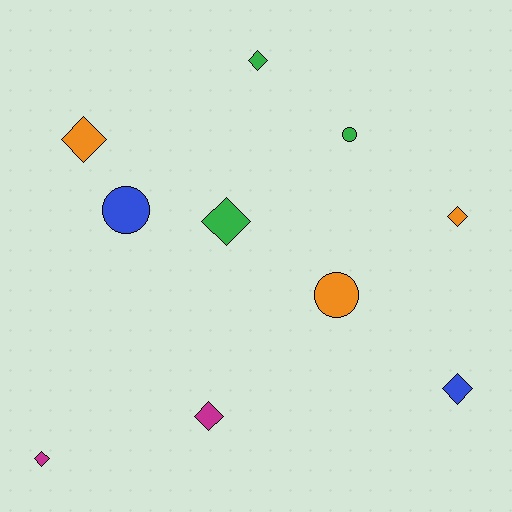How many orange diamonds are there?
There are 2 orange diamonds.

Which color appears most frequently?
Green, with 3 objects.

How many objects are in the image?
There are 10 objects.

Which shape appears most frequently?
Diamond, with 7 objects.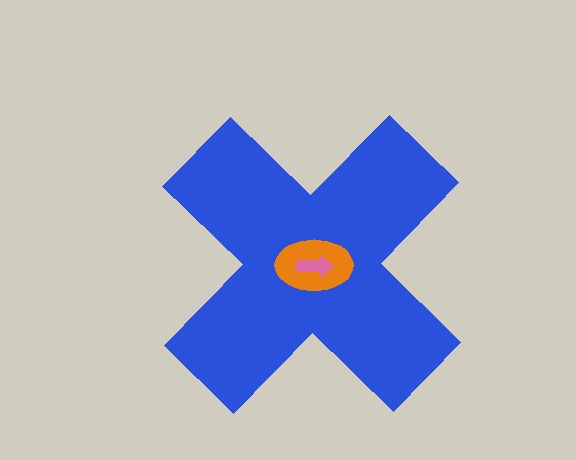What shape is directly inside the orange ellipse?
The pink arrow.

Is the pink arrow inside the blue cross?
Yes.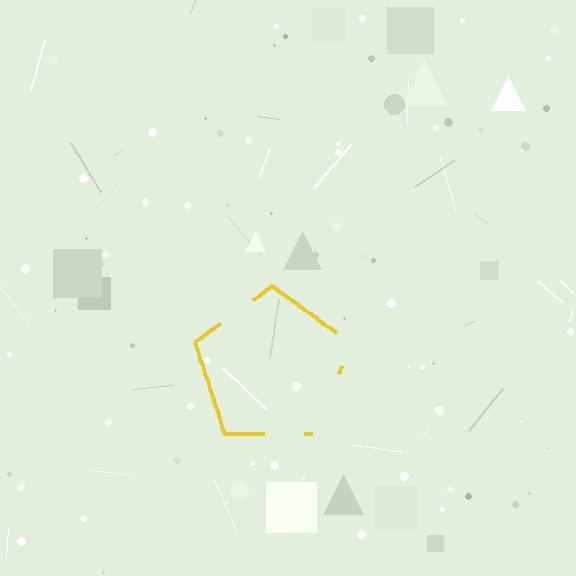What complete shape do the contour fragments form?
The contour fragments form a pentagon.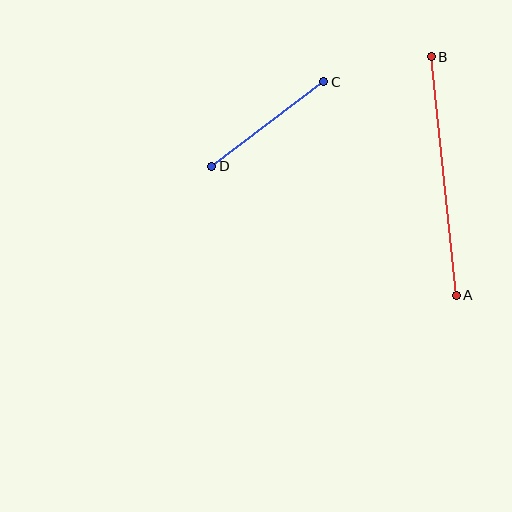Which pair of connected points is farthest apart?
Points A and B are farthest apart.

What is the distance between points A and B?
The distance is approximately 240 pixels.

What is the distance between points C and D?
The distance is approximately 140 pixels.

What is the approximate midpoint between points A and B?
The midpoint is at approximately (444, 176) pixels.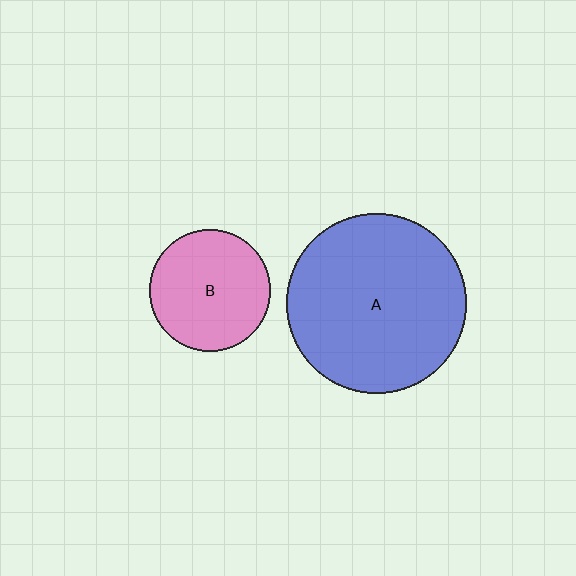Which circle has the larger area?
Circle A (blue).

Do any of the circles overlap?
No, none of the circles overlap.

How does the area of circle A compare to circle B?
Approximately 2.2 times.